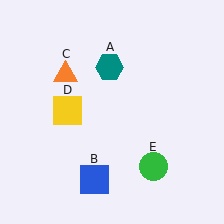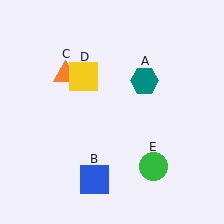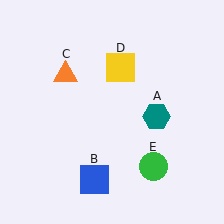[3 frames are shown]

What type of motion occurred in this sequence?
The teal hexagon (object A), yellow square (object D) rotated clockwise around the center of the scene.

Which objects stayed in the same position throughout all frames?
Blue square (object B) and orange triangle (object C) and green circle (object E) remained stationary.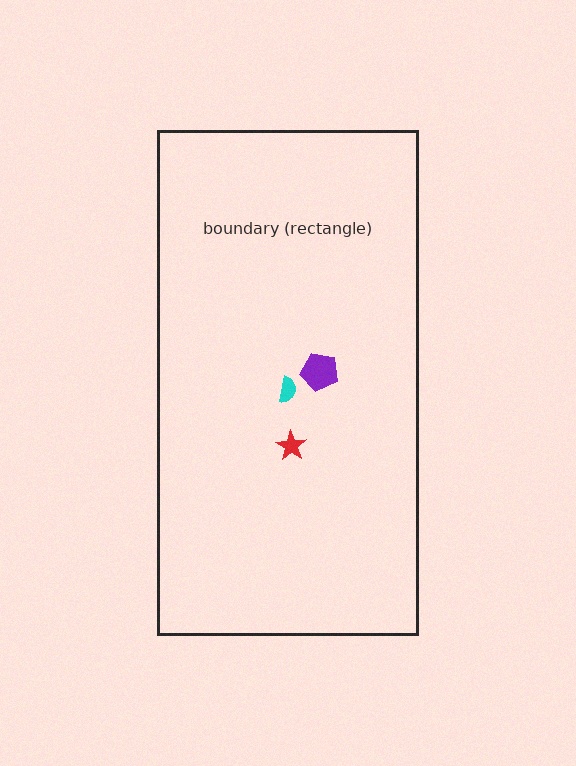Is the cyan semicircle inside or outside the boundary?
Inside.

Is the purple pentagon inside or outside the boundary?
Inside.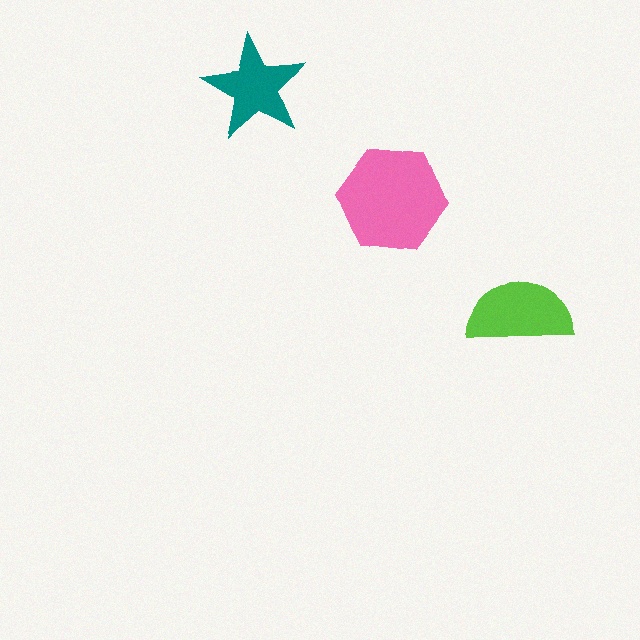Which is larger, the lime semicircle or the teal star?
The lime semicircle.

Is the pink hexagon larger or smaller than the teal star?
Larger.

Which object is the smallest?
The teal star.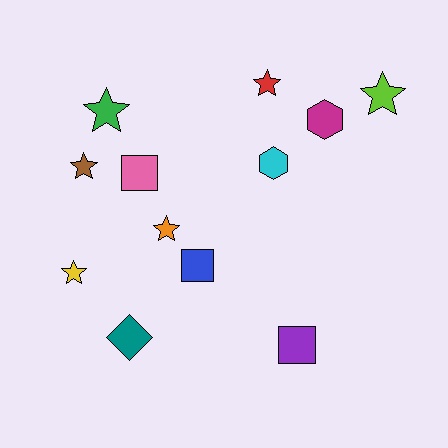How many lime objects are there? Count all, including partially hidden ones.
There is 1 lime object.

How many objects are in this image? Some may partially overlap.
There are 12 objects.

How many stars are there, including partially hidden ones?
There are 6 stars.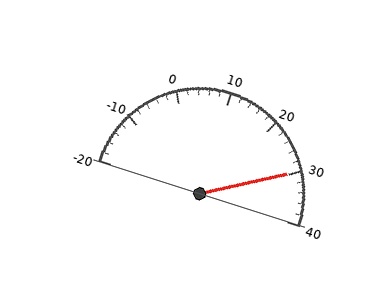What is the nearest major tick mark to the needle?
The nearest major tick mark is 30.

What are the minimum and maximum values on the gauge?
The gauge ranges from -20 to 40.